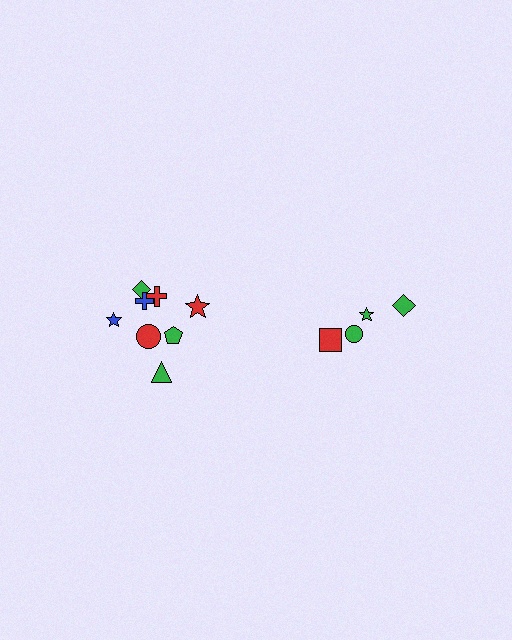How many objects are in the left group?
There are 8 objects.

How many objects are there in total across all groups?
There are 12 objects.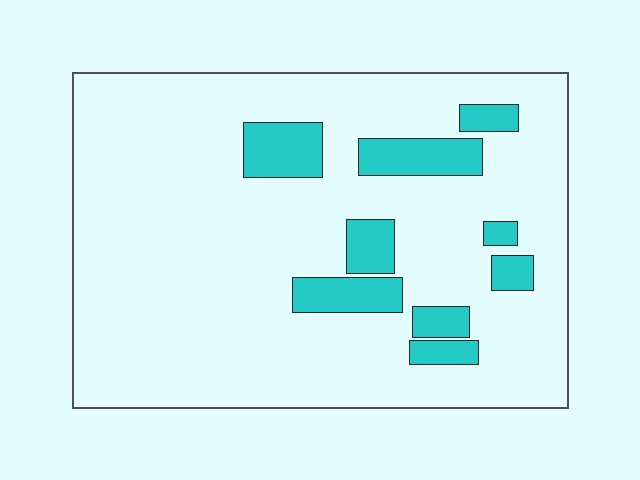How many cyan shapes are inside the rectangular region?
9.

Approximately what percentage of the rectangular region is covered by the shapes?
Approximately 15%.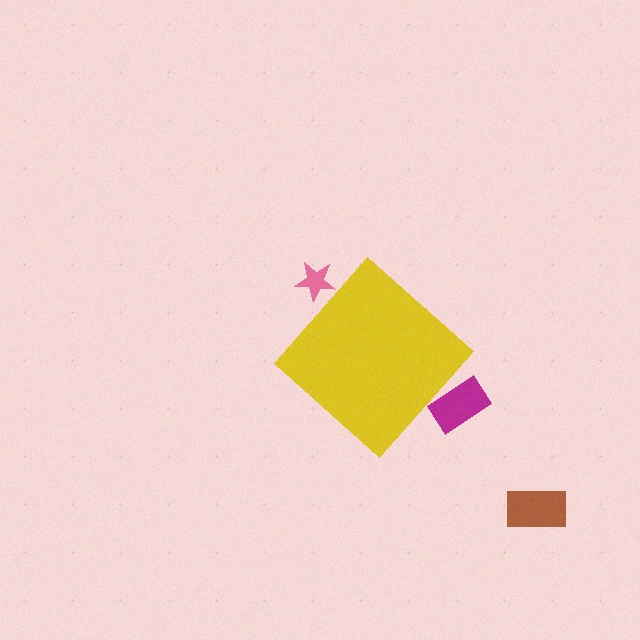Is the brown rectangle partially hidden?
No, the brown rectangle is fully visible.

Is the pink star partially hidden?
Yes, the pink star is partially hidden behind the yellow diamond.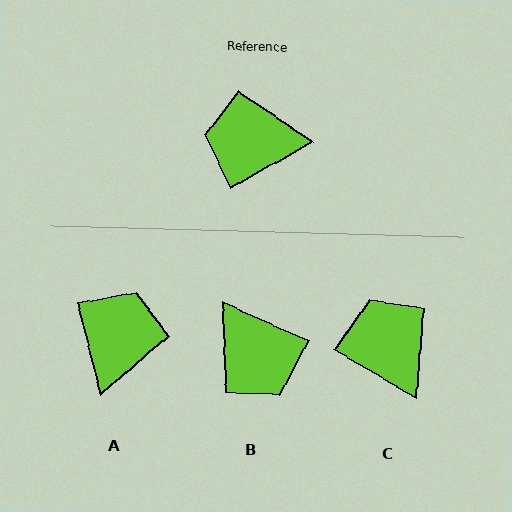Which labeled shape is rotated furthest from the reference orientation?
B, about 126 degrees away.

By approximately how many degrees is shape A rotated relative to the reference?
Approximately 105 degrees clockwise.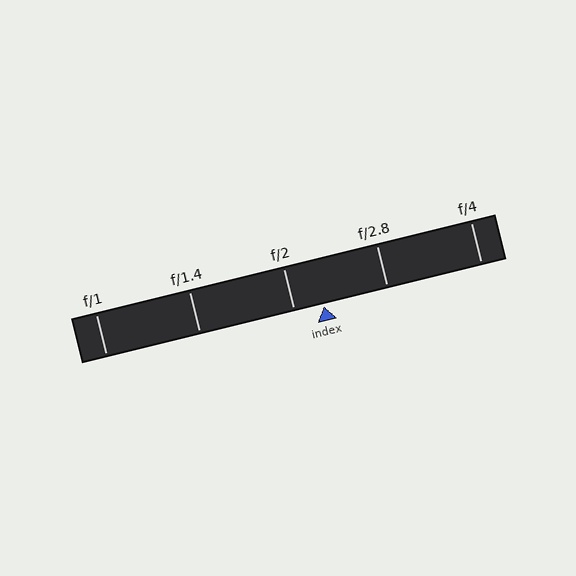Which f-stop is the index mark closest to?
The index mark is closest to f/2.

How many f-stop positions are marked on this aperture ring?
There are 5 f-stop positions marked.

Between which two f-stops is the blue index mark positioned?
The index mark is between f/2 and f/2.8.